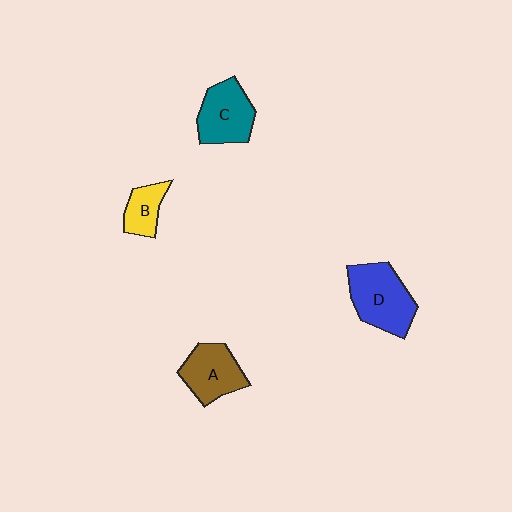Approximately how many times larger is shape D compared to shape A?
Approximately 1.3 times.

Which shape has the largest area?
Shape D (blue).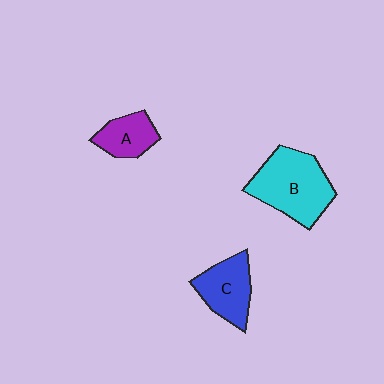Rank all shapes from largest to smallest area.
From largest to smallest: B (cyan), C (blue), A (purple).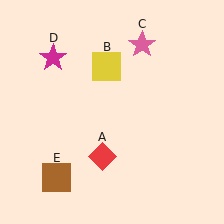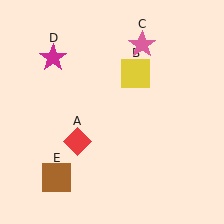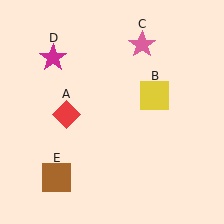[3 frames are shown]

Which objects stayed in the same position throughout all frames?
Pink star (object C) and magenta star (object D) and brown square (object E) remained stationary.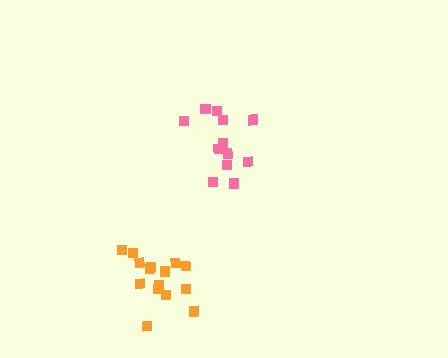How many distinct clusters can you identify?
There are 2 distinct clusters.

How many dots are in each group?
Group 1: 12 dots, Group 2: 15 dots (27 total).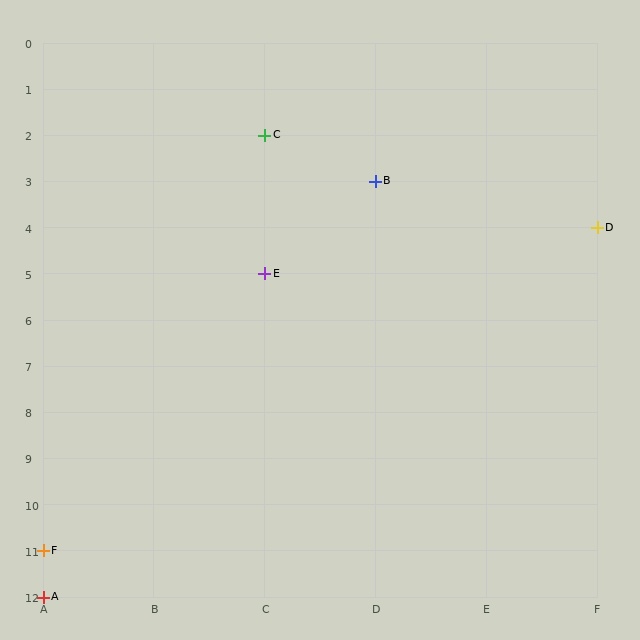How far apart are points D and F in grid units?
Points D and F are 5 columns and 7 rows apart (about 8.6 grid units diagonally).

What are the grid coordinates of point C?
Point C is at grid coordinates (C, 2).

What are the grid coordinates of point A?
Point A is at grid coordinates (A, 12).